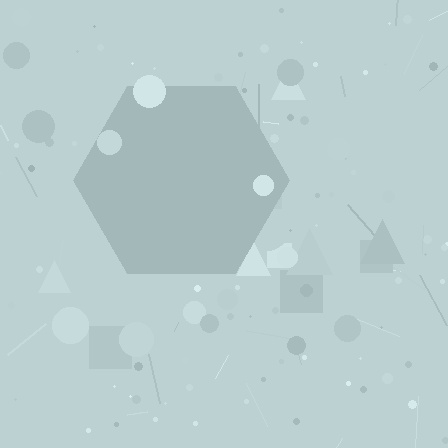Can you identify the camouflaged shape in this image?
The camouflaged shape is a hexagon.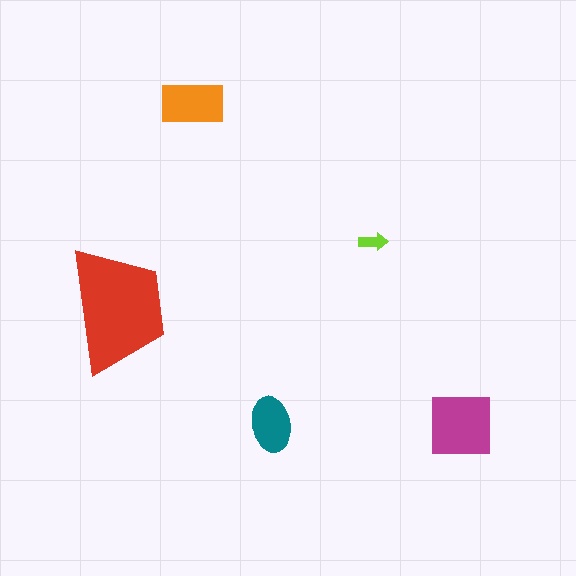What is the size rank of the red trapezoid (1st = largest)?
1st.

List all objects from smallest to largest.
The lime arrow, the teal ellipse, the orange rectangle, the magenta square, the red trapezoid.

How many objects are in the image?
There are 5 objects in the image.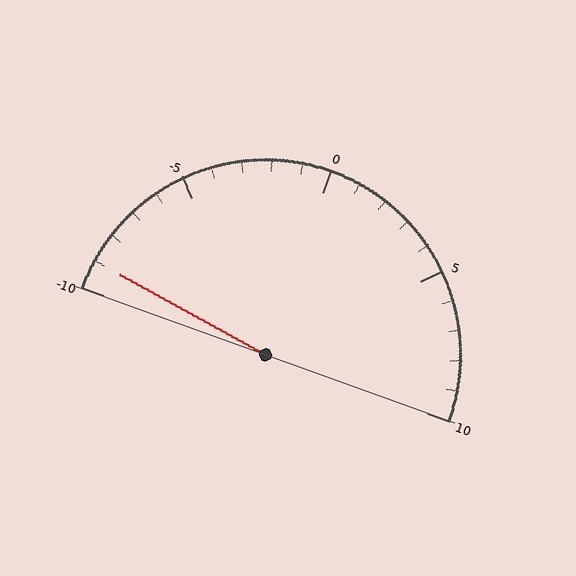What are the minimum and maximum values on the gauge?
The gauge ranges from -10 to 10.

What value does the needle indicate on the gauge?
The needle indicates approximately -9.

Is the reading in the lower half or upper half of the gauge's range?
The reading is in the lower half of the range (-10 to 10).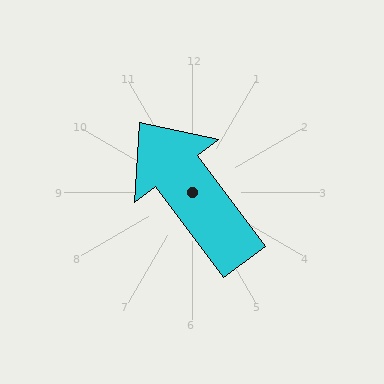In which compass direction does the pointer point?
Northwest.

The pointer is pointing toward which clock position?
Roughly 11 o'clock.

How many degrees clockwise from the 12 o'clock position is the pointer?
Approximately 323 degrees.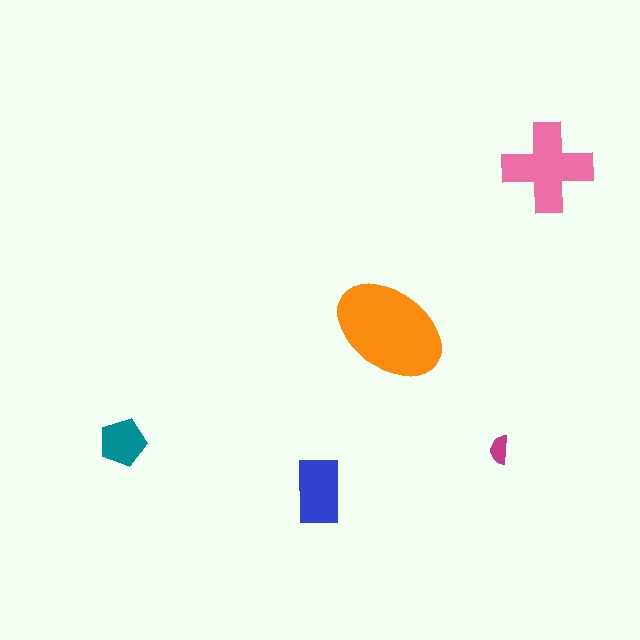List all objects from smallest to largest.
The magenta semicircle, the teal pentagon, the blue rectangle, the pink cross, the orange ellipse.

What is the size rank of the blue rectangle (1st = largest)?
3rd.